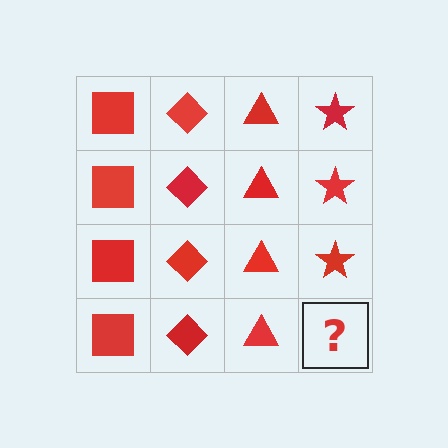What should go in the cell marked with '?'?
The missing cell should contain a red star.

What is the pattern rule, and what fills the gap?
The rule is that each column has a consistent shape. The gap should be filled with a red star.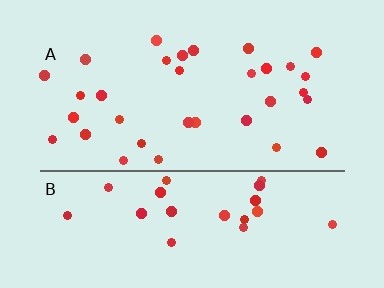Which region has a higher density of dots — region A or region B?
A (the top).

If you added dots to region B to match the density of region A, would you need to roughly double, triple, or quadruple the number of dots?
Approximately double.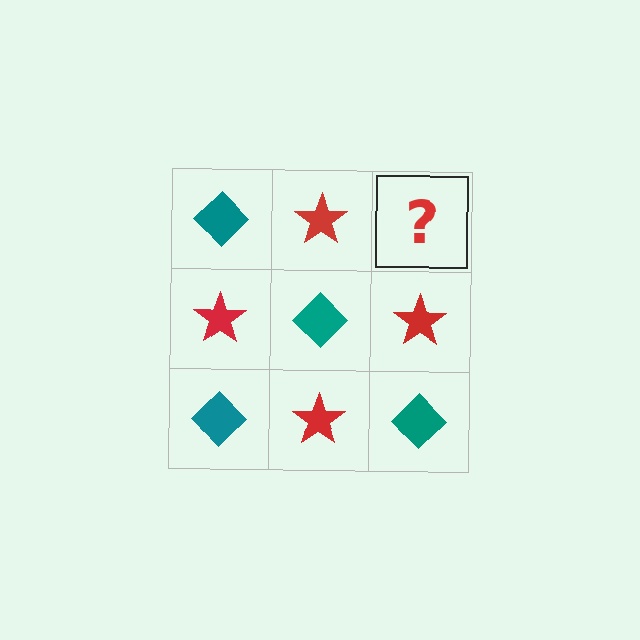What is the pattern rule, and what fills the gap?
The rule is that it alternates teal diamond and red star in a checkerboard pattern. The gap should be filled with a teal diamond.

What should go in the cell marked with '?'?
The missing cell should contain a teal diamond.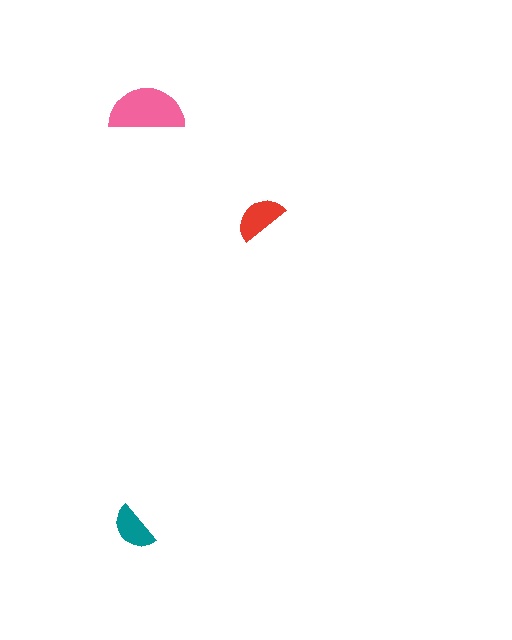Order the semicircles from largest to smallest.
the pink one, the red one, the teal one.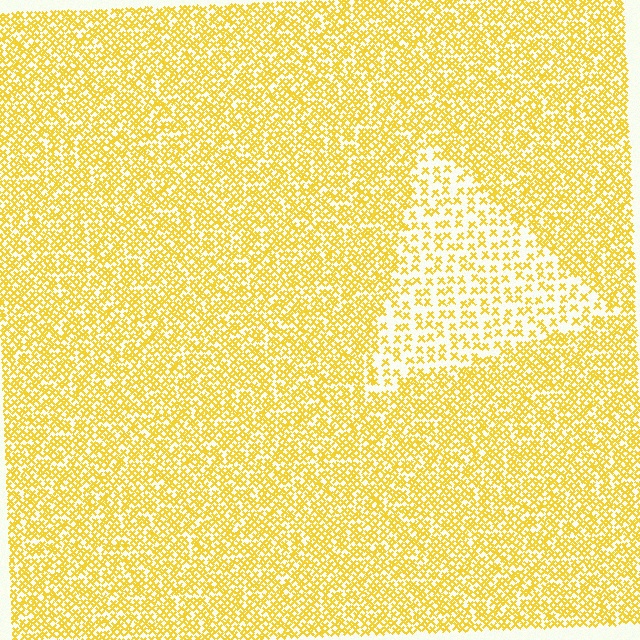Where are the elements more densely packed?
The elements are more densely packed outside the triangle boundary.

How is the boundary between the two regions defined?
The boundary is defined by a change in element density (approximately 2.2x ratio). All elements are the same color, size, and shape.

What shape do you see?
I see a triangle.